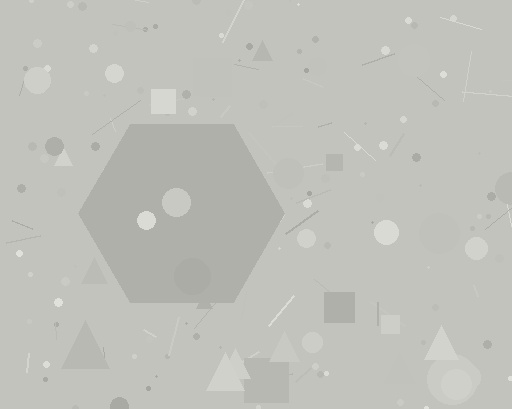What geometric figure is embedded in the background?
A hexagon is embedded in the background.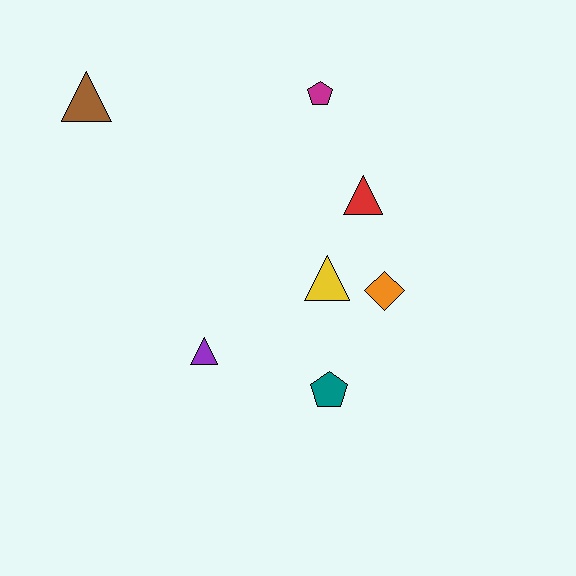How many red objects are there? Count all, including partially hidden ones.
There is 1 red object.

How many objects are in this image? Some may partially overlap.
There are 7 objects.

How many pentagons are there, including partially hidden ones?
There are 2 pentagons.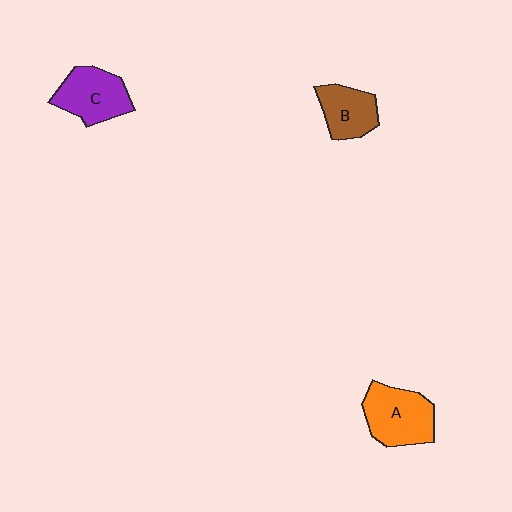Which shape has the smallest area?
Shape B (brown).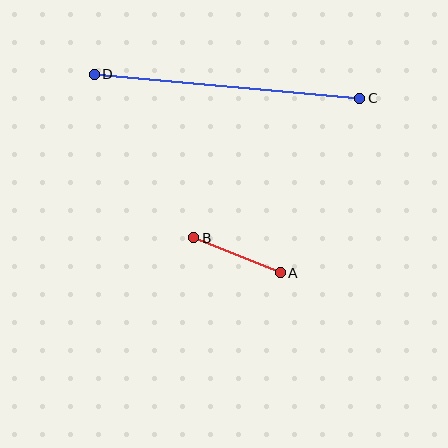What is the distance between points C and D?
The distance is approximately 267 pixels.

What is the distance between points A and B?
The distance is approximately 93 pixels.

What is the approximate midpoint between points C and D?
The midpoint is at approximately (227, 86) pixels.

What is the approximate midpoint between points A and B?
The midpoint is at approximately (237, 255) pixels.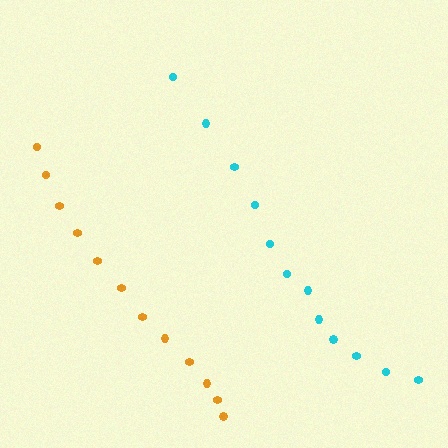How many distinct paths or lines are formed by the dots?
There are 2 distinct paths.